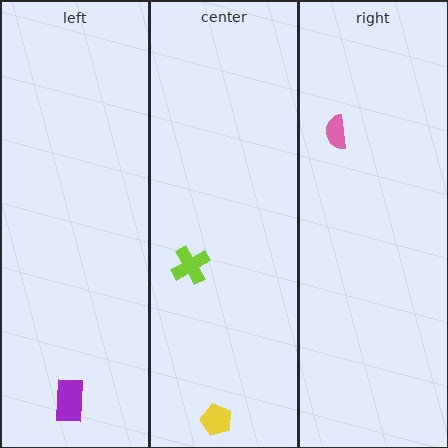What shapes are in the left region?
The purple rectangle.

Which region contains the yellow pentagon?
The center region.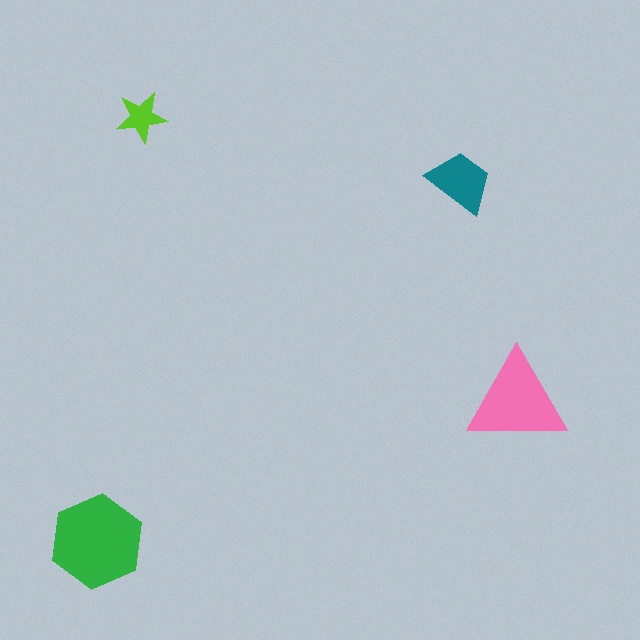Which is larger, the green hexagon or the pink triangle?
The green hexagon.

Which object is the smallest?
The lime star.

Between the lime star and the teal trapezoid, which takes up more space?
The teal trapezoid.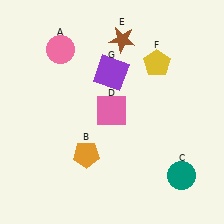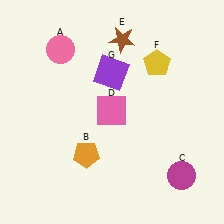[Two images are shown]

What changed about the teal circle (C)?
In Image 1, C is teal. In Image 2, it changed to magenta.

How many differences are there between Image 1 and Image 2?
There is 1 difference between the two images.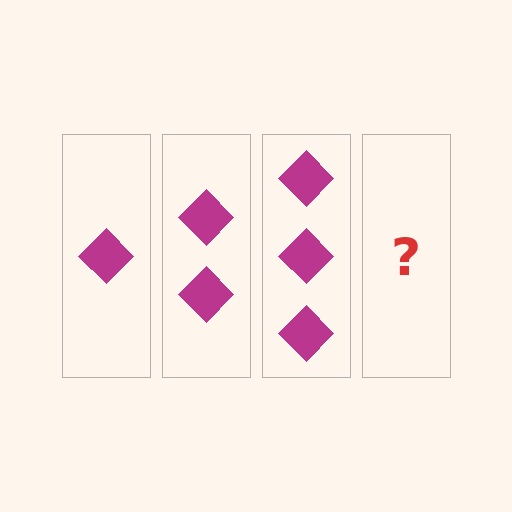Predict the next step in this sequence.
The next step is 4 diamonds.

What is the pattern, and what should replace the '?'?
The pattern is that each step adds one more diamond. The '?' should be 4 diamonds.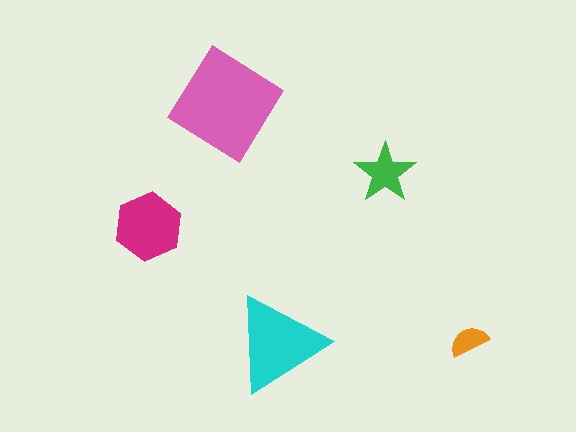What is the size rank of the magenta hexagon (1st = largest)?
3rd.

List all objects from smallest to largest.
The orange semicircle, the green star, the magenta hexagon, the cyan triangle, the pink diamond.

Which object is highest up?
The pink diamond is topmost.